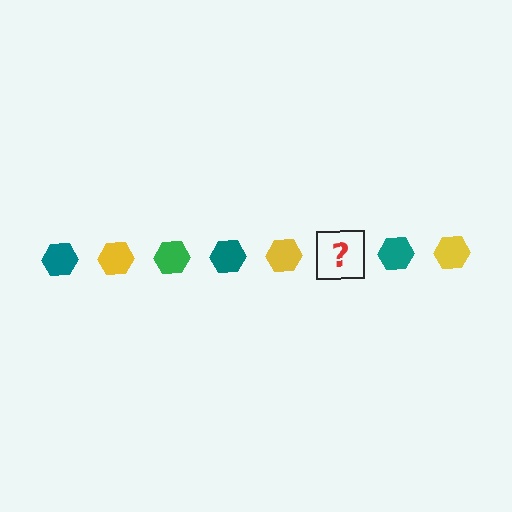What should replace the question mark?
The question mark should be replaced with a green hexagon.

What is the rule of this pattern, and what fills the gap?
The rule is that the pattern cycles through teal, yellow, green hexagons. The gap should be filled with a green hexagon.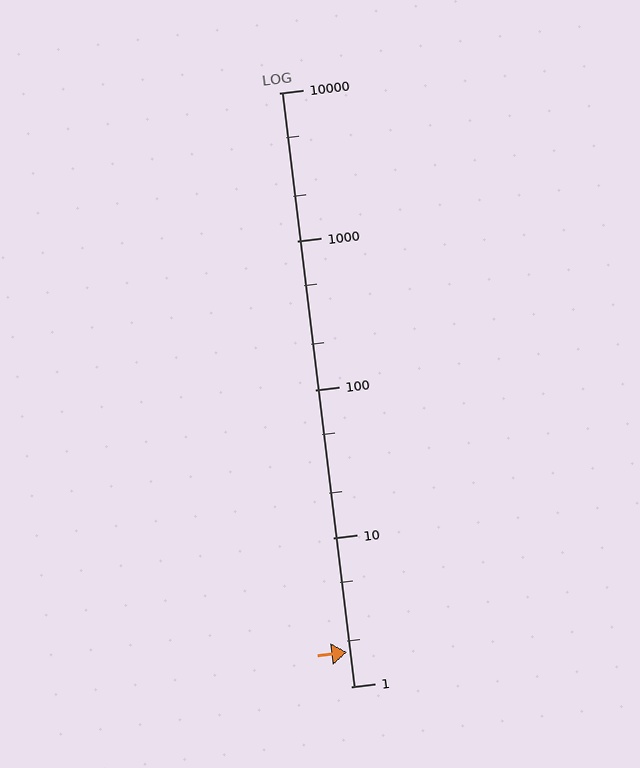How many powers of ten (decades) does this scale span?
The scale spans 4 decades, from 1 to 10000.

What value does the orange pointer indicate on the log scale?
The pointer indicates approximately 1.7.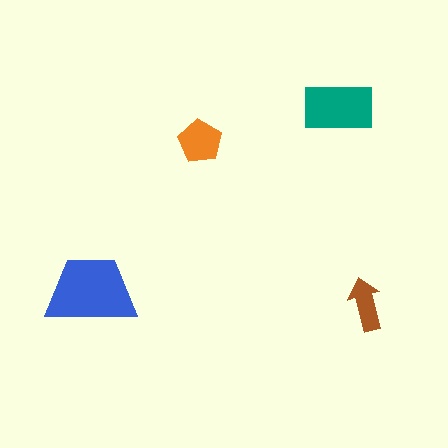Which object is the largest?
The blue trapezoid.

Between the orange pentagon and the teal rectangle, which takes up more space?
The teal rectangle.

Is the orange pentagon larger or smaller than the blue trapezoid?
Smaller.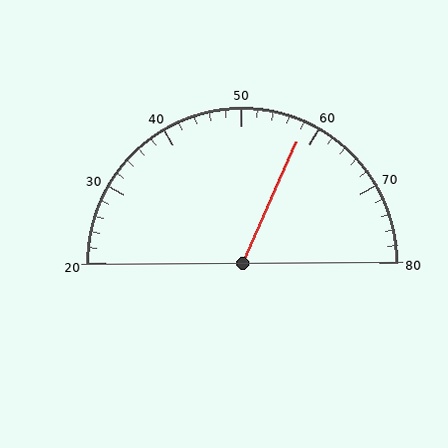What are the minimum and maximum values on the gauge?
The gauge ranges from 20 to 80.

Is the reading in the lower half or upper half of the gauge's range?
The reading is in the upper half of the range (20 to 80).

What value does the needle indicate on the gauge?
The needle indicates approximately 58.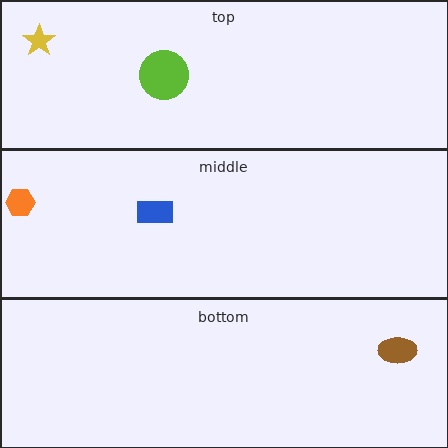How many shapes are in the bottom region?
1.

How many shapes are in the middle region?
2.